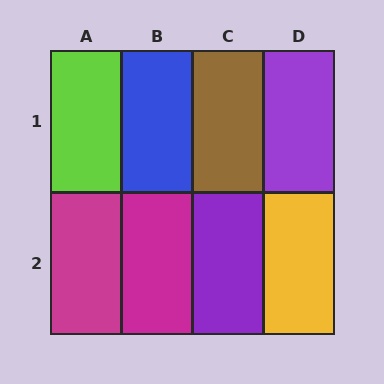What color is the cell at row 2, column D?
Yellow.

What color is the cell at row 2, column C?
Purple.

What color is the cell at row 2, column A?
Magenta.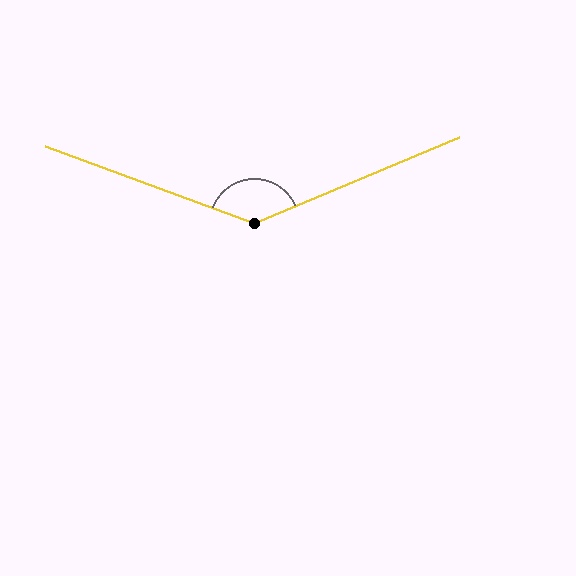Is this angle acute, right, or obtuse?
It is obtuse.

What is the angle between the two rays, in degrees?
Approximately 137 degrees.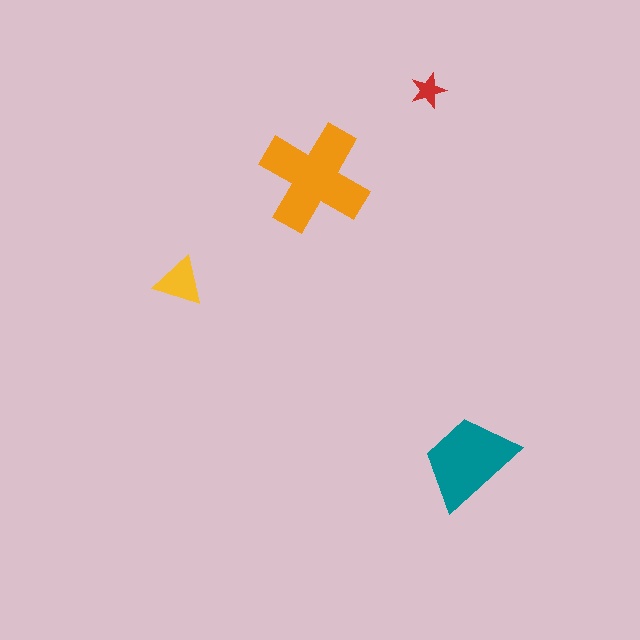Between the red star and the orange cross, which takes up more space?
The orange cross.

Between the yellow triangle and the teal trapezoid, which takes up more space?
The teal trapezoid.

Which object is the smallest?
The red star.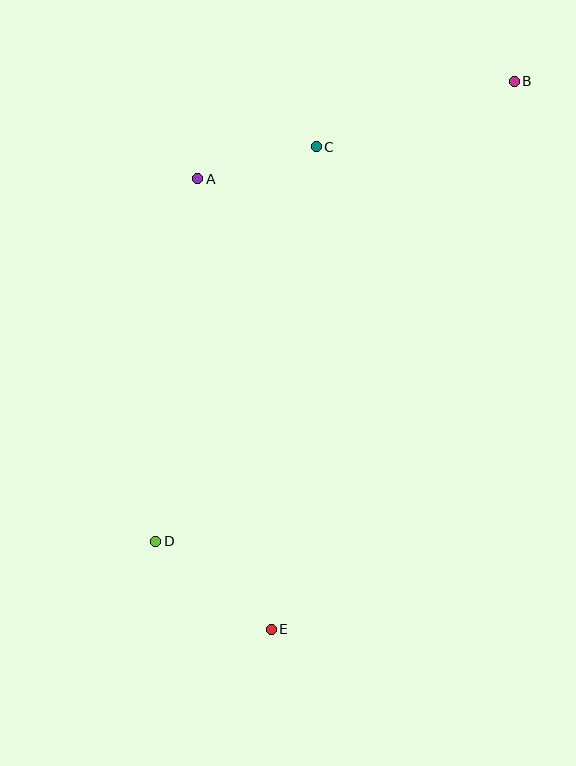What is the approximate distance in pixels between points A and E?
The distance between A and E is approximately 456 pixels.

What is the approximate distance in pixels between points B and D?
The distance between B and D is approximately 583 pixels.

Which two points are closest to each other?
Points A and C are closest to each other.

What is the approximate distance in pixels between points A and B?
The distance between A and B is approximately 331 pixels.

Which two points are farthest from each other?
Points B and E are farthest from each other.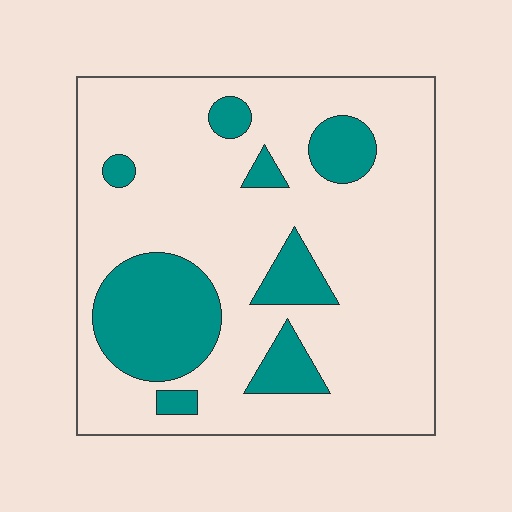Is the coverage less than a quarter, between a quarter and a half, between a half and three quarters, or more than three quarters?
Less than a quarter.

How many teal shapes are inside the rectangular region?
8.